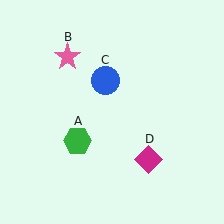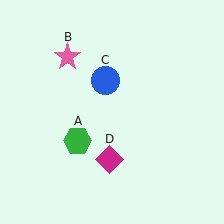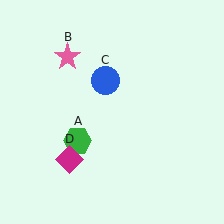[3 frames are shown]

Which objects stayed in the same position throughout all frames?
Green hexagon (object A) and pink star (object B) and blue circle (object C) remained stationary.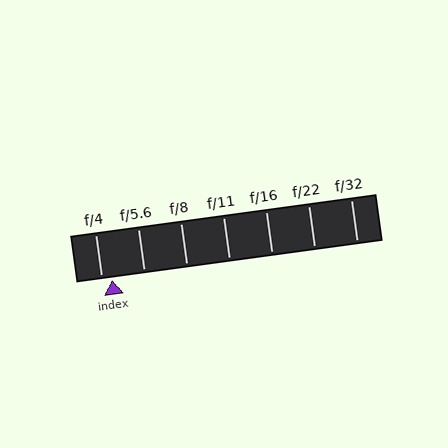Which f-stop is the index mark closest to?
The index mark is closest to f/4.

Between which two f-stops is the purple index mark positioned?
The index mark is between f/4 and f/5.6.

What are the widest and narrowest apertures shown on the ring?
The widest aperture shown is f/4 and the narrowest is f/32.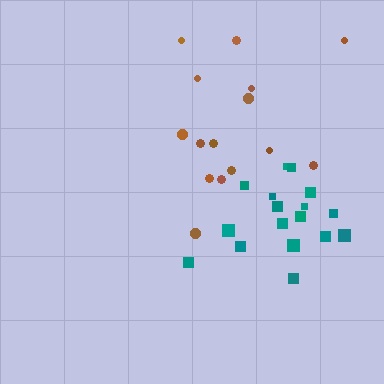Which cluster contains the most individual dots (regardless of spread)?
Teal (17).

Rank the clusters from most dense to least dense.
teal, brown.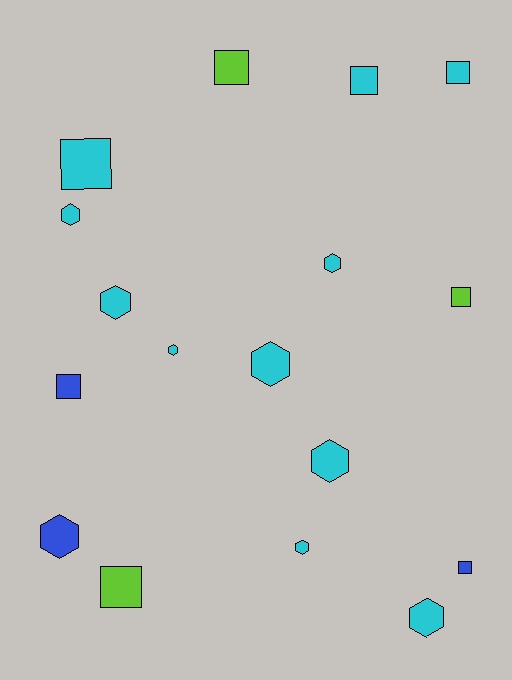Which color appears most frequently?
Cyan, with 11 objects.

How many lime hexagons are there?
There are no lime hexagons.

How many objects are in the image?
There are 17 objects.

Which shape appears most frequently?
Hexagon, with 9 objects.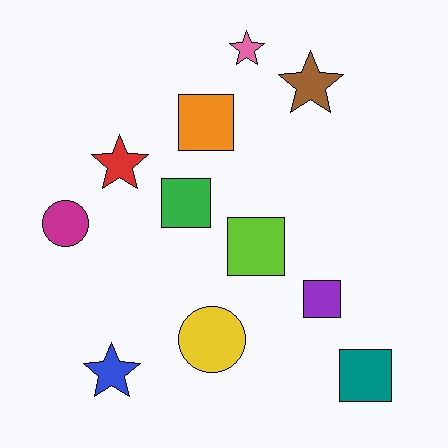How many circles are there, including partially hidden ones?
There are 2 circles.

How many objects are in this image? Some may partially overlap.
There are 11 objects.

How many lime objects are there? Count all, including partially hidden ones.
There is 1 lime object.